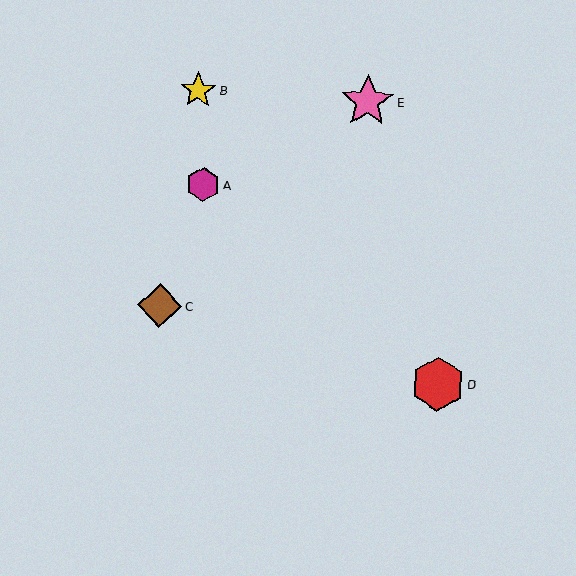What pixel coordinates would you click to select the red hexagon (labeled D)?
Click at (438, 384) to select the red hexagon D.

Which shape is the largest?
The pink star (labeled E) is the largest.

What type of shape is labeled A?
Shape A is a magenta hexagon.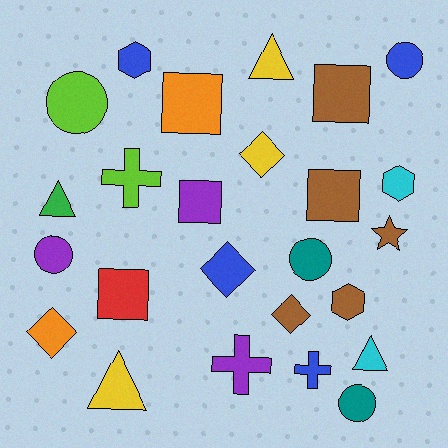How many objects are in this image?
There are 25 objects.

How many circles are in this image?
There are 5 circles.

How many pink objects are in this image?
There are no pink objects.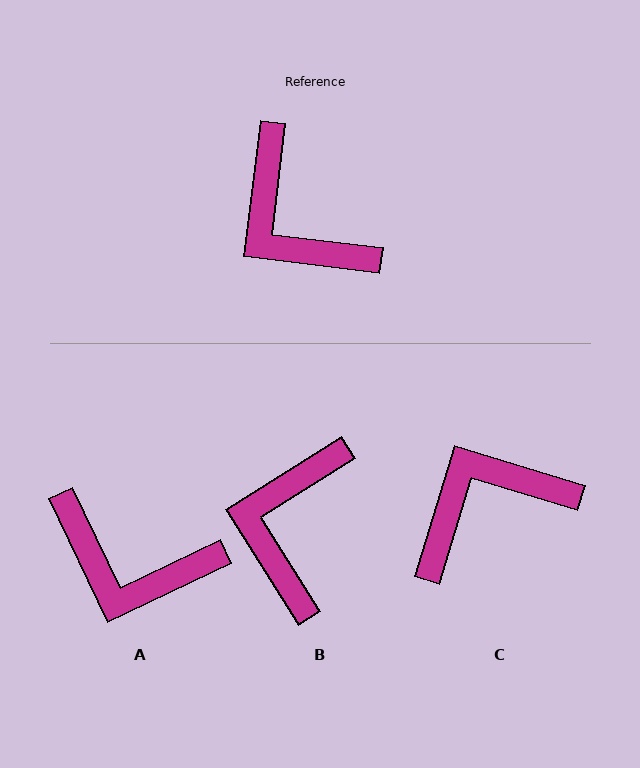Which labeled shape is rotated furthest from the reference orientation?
C, about 100 degrees away.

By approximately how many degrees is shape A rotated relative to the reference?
Approximately 32 degrees counter-clockwise.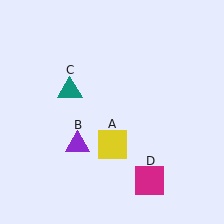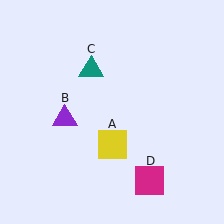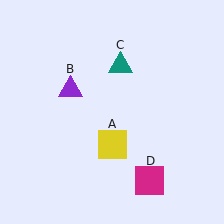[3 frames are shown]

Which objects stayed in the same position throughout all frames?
Yellow square (object A) and magenta square (object D) remained stationary.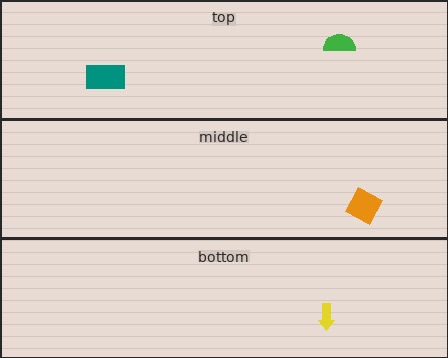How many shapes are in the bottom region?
1.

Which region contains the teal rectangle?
The top region.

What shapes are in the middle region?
The orange diamond.